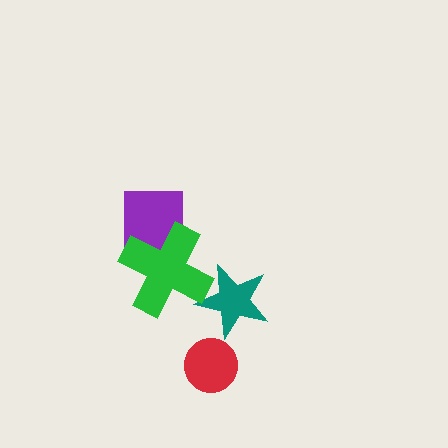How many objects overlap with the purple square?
1 object overlaps with the purple square.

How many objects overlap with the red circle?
0 objects overlap with the red circle.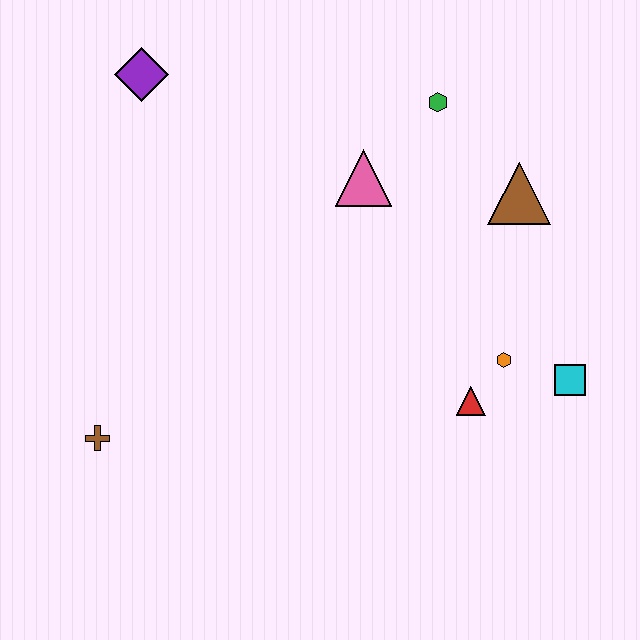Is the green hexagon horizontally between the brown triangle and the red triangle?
No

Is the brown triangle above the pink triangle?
No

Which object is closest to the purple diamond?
The pink triangle is closest to the purple diamond.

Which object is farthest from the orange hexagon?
The purple diamond is farthest from the orange hexagon.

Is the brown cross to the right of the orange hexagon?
No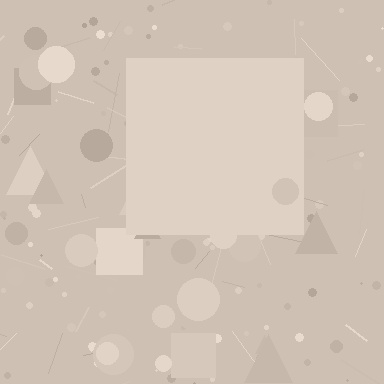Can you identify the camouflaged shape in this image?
The camouflaged shape is a square.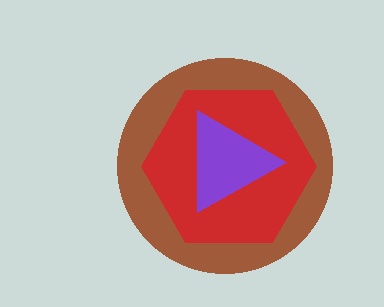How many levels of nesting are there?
3.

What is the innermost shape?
The purple triangle.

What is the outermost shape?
The brown circle.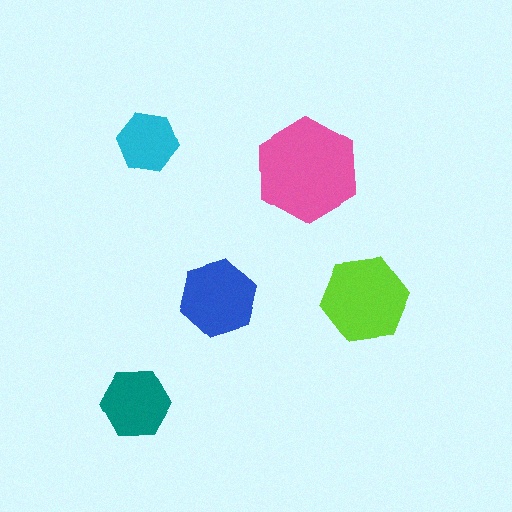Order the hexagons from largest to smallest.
the pink one, the lime one, the blue one, the teal one, the cyan one.